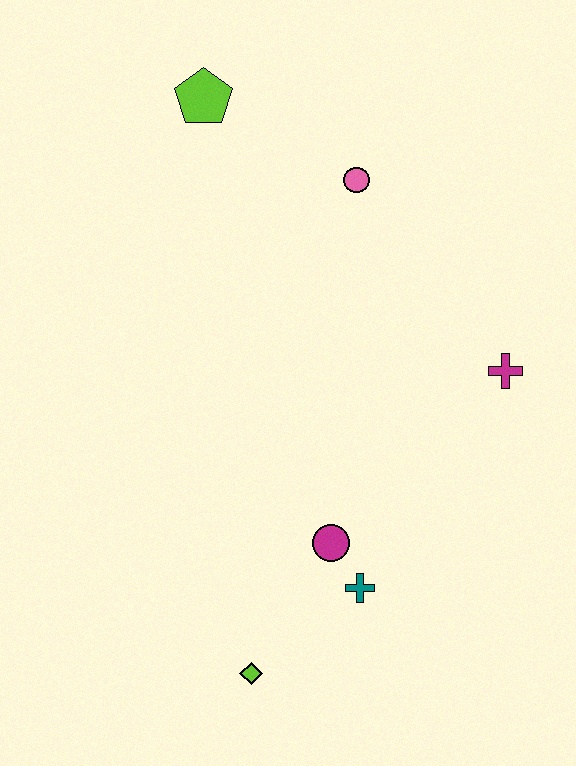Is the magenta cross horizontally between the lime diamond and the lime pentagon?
No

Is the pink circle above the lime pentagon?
No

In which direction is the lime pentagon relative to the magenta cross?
The lime pentagon is to the left of the magenta cross.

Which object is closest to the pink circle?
The lime pentagon is closest to the pink circle.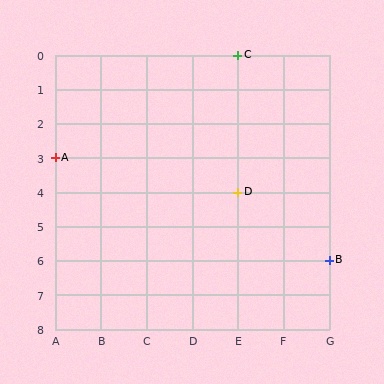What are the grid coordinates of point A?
Point A is at grid coordinates (A, 3).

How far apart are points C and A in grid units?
Points C and A are 4 columns and 3 rows apart (about 5.0 grid units diagonally).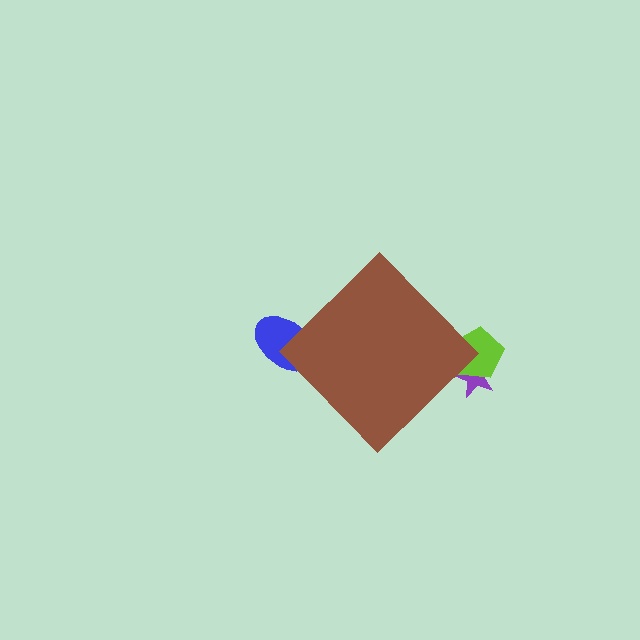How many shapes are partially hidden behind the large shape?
3 shapes are partially hidden.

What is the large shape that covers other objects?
A brown diamond.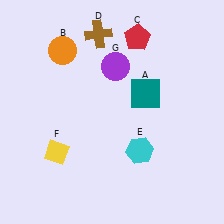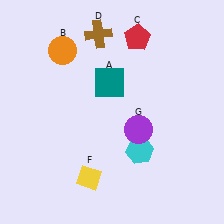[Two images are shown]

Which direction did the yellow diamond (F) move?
The yellow diamond (F) moved right.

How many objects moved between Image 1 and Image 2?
3 objects moved between the two images.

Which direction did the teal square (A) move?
The teal square (A) moved left.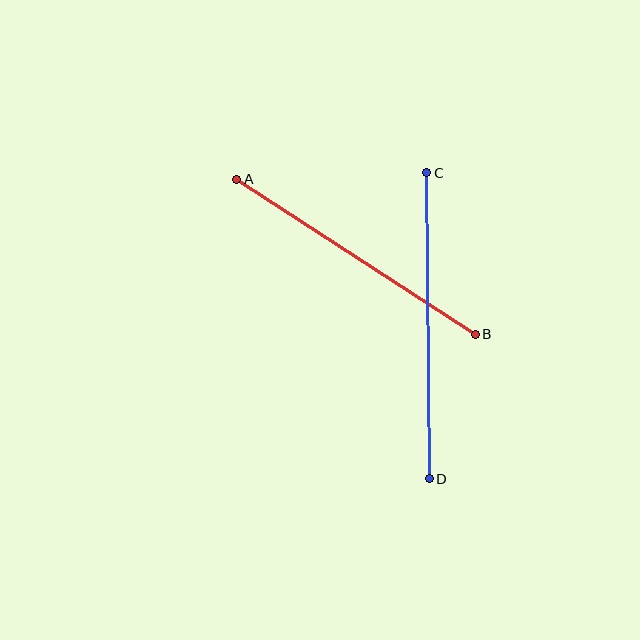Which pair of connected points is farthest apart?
Points C and D are farthest apart.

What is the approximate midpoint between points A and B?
The midpoint is at approximately (356, 257) pixels.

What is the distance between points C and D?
The distance is approximately 306 pixels.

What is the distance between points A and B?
The distance is approximately 284 pixels.